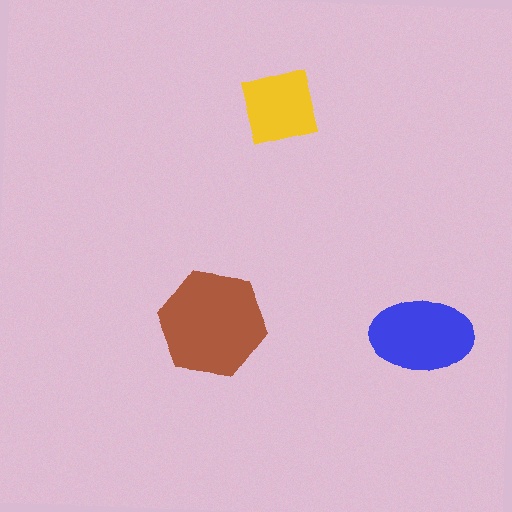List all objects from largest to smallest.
The brown hexagon, the blue ellipse, the yellow square.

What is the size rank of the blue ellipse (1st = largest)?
2nd.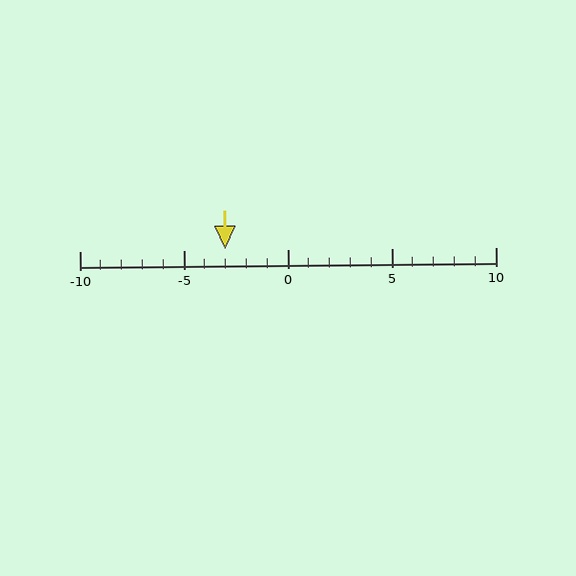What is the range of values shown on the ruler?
The ruler shows values from -10 to 10.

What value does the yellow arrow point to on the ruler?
The yellow arrow points to approximately -3.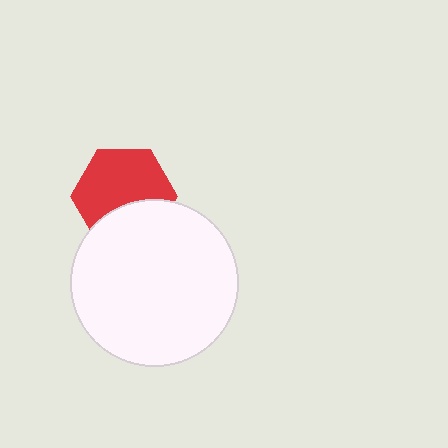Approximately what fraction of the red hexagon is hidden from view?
Roughly 34% of the red hexagon is hidden behind the white circle.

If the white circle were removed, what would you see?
You would see the complete red hexagon.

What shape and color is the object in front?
The object in front is a white circle.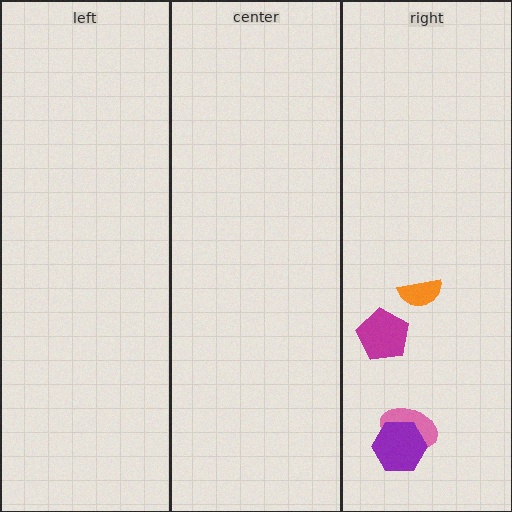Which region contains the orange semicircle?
The right region.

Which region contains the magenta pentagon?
The right region.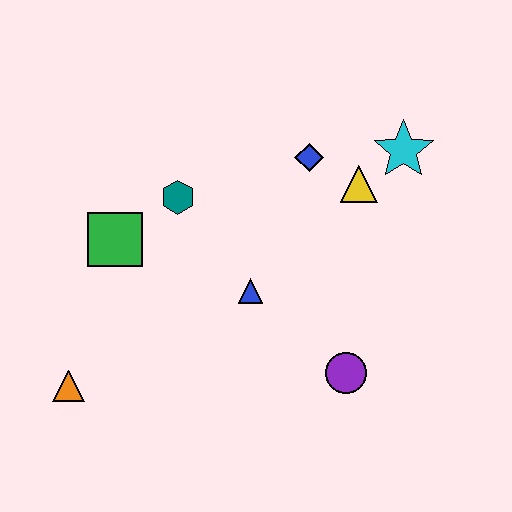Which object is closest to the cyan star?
The yellow triangle is closest to the cyan star.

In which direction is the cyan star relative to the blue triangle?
The cyan star is to the right of the blue triangle.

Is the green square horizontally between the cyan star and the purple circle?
No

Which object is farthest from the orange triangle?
The cyan star is farthest from the orange triangle.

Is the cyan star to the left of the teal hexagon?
No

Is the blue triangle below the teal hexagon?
Yes